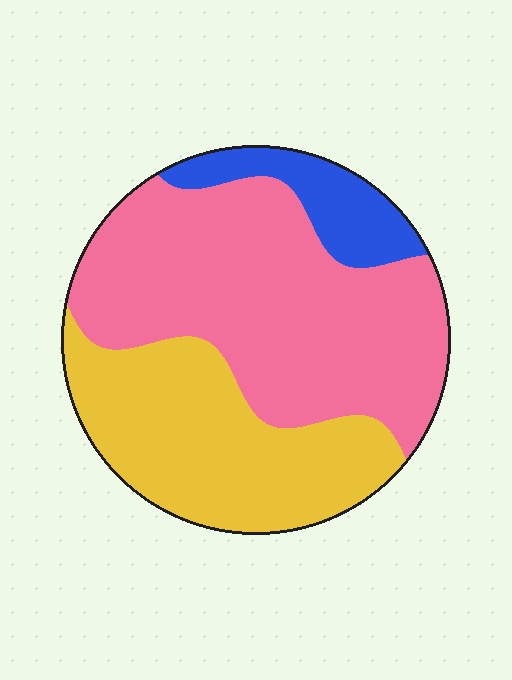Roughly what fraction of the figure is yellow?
Yellow covers about 35% of the figure.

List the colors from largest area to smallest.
From largest to smallest: pink, yellow, blue.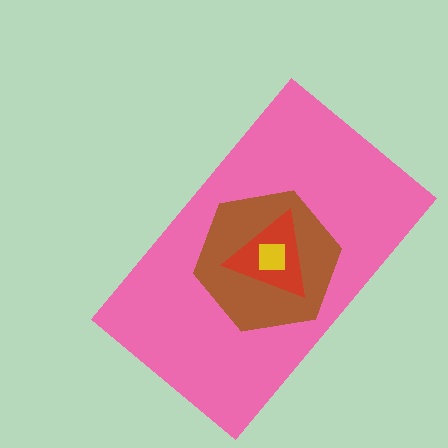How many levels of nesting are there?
4.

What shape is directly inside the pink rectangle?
The brown hexagon.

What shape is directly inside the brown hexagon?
The red triangle.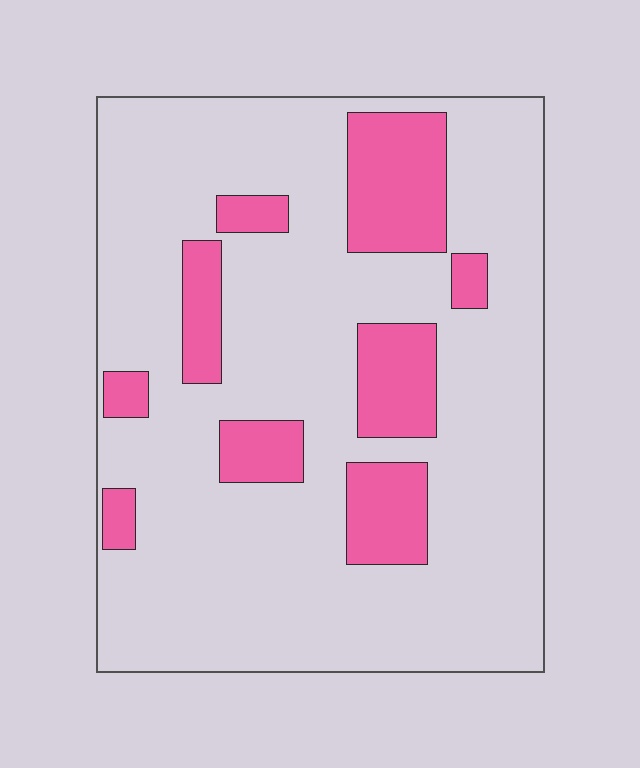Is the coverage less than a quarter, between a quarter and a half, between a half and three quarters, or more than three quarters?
Less than a quarter.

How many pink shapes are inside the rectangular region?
9.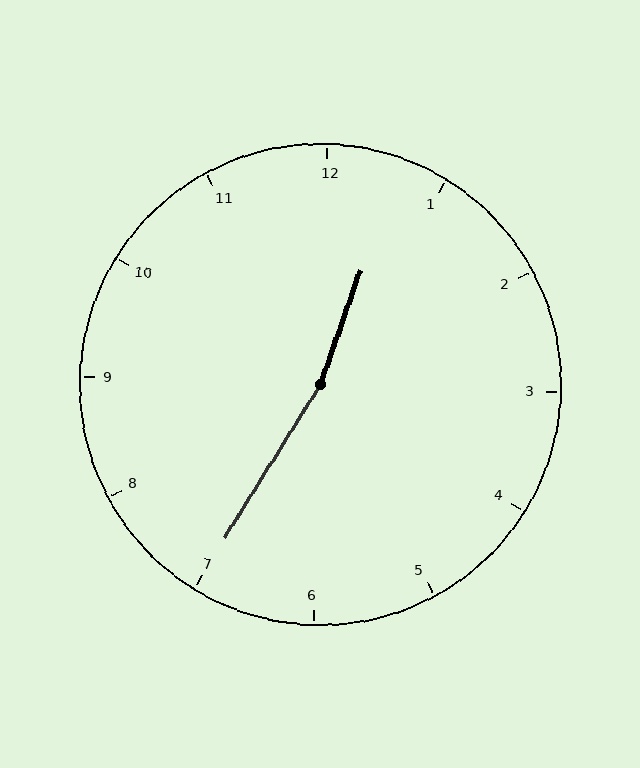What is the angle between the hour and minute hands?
Approximately 168 degrees.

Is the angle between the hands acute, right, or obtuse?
It is obtuse.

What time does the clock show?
12:35.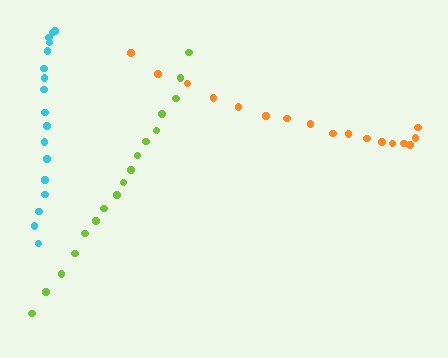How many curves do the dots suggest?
There are 3 distinct paths.